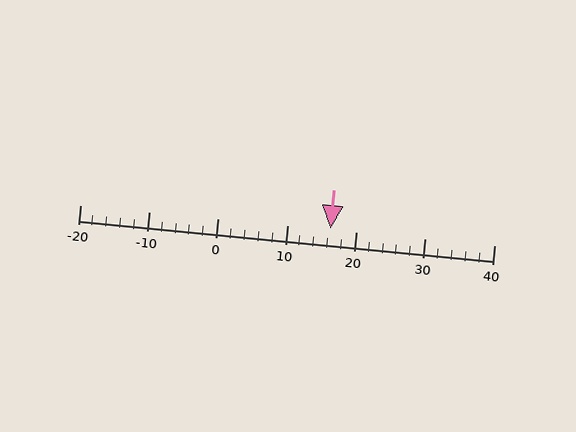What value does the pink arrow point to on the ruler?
The pink arrow points to approximately 16.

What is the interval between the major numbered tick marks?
The major tick marks are spaced 10 units apart.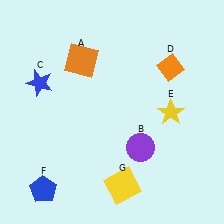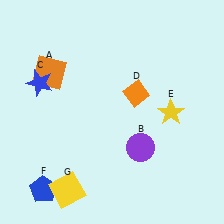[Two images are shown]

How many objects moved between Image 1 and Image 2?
3 objects moved between the two images.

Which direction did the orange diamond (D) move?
The orange diamond (D) moved left.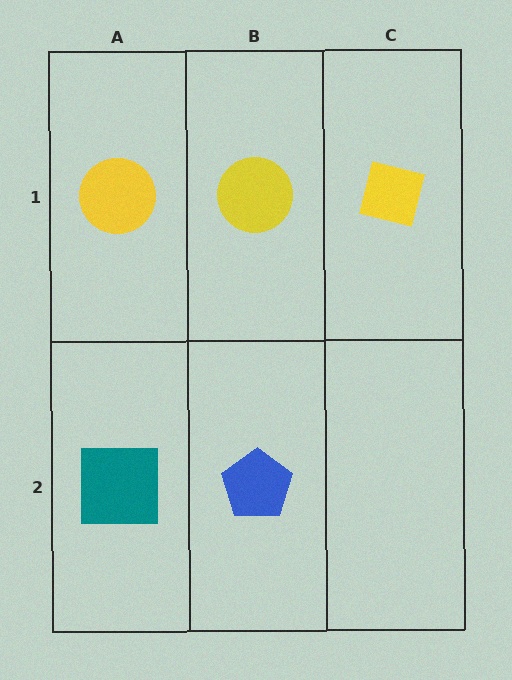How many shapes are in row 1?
3 shapes.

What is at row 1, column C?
A yellow square.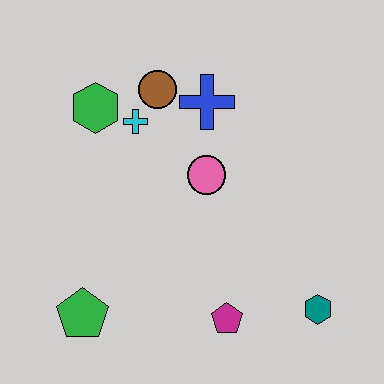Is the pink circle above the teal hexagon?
Yes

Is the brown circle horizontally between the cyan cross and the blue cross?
Yes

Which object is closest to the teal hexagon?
The magenta pentagon is closest to the teal hexagon.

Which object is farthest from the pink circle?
The green pentagon is farthest from the pink circle.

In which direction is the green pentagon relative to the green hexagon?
The green pentagon is below the green hexagon.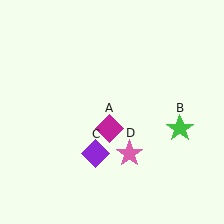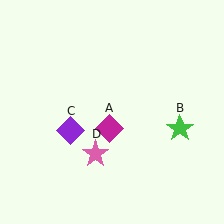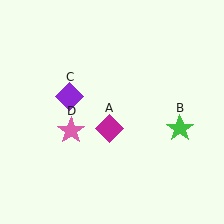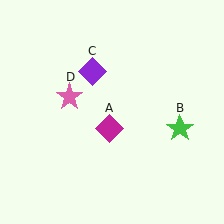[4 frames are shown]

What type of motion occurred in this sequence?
The purple diamond (object C), pink star (object D) rotated clockwise around the center of the scene.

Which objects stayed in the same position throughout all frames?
Magenta diamond (object A) and green star (object B) remained stationary.